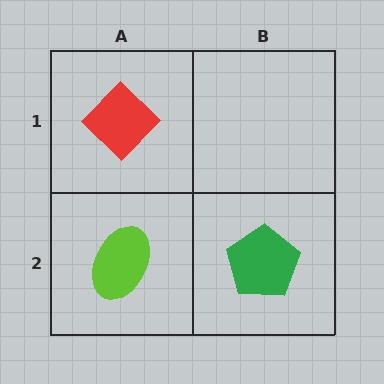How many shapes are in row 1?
1 shape.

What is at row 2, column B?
A green pentagon.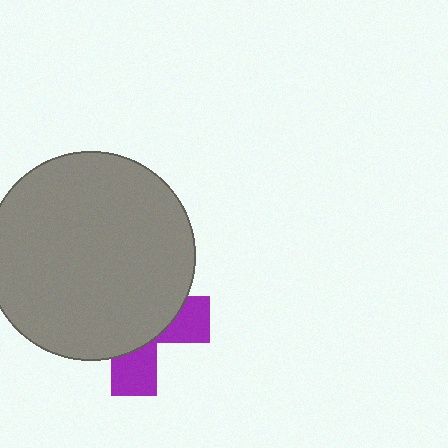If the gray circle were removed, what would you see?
You would see the complete purple cross.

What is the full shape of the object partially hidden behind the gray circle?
The partially hidden object is a purple cross.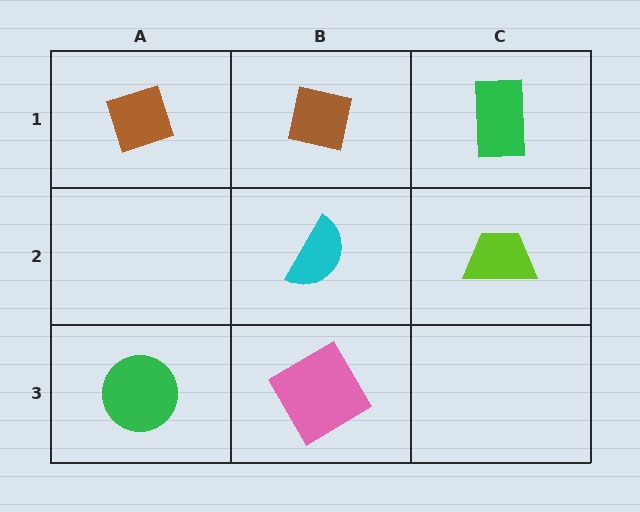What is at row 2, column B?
A cyan semicircle.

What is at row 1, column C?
A green rectangle.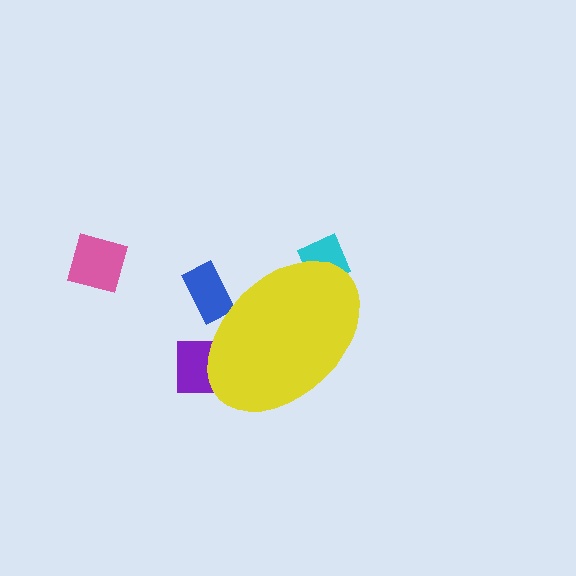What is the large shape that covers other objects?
A yellow ellipse.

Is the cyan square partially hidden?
Yes, the cyan square is partially hidden behind the yellow ellipse.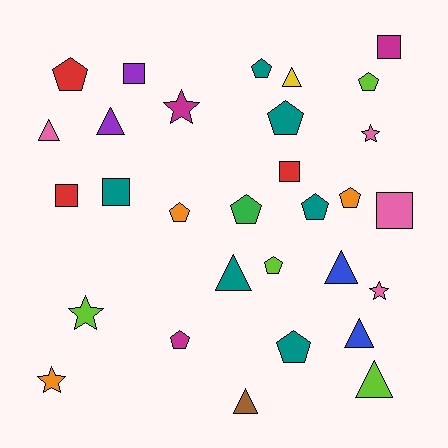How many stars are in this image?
There are 5 stars.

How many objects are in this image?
There are 30 objects.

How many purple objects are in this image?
There are 2 purple objects.